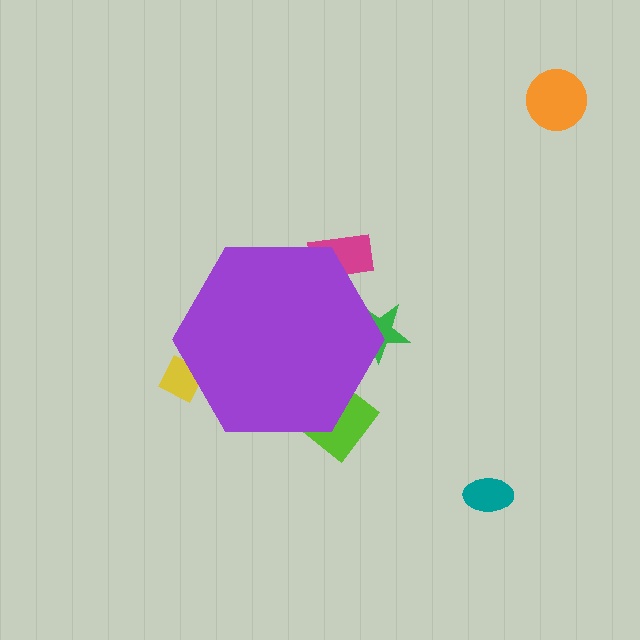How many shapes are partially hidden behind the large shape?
4 shapes are partially hidden.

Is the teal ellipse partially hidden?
No, the teal ellipse is fully visible.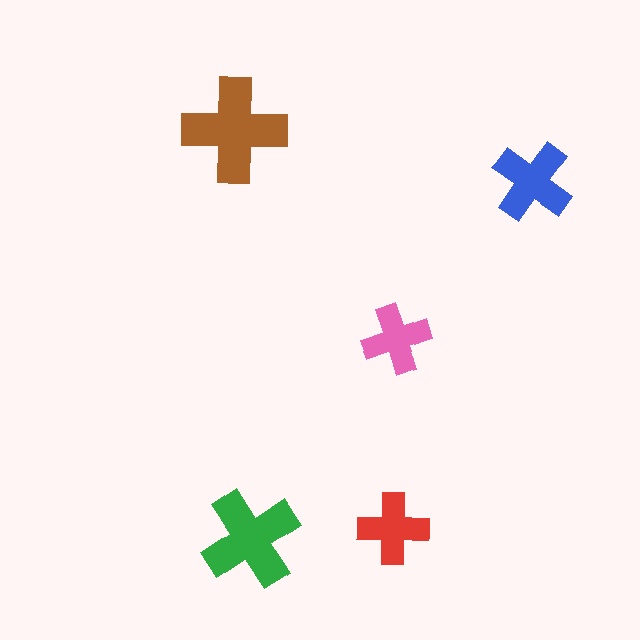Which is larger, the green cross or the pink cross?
The green one.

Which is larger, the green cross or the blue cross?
The green one.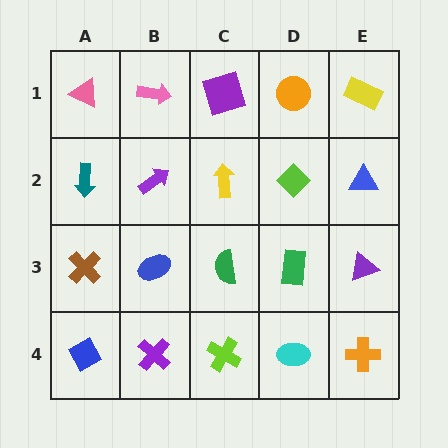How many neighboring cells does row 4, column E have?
2.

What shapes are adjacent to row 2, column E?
A yellow rectangle (row 1, column E), a purple triangle (row 3, column E), a lime diamond (row 2, column D).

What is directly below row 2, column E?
A purple triangle.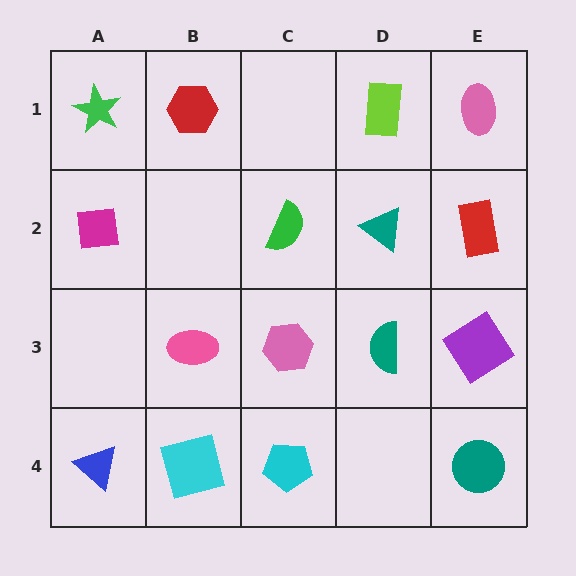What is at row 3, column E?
A purple diamond.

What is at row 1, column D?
A lime rectangle.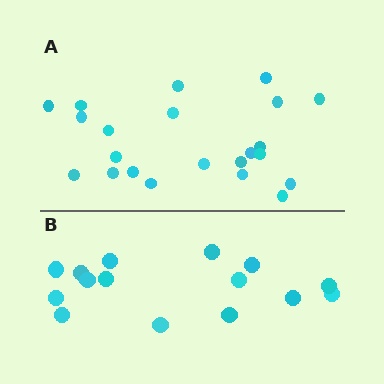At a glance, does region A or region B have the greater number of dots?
Region A (the top region) has more dots.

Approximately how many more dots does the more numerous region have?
Region A has roughly 8 or so more dots than region B.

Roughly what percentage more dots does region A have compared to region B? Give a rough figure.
About 45% more.